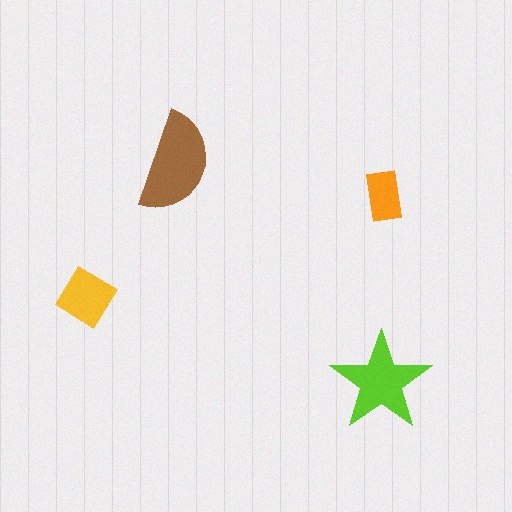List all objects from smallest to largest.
The orange rectangle, the yellow diamond, the lime star, the brown semicircle.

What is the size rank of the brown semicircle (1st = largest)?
1st.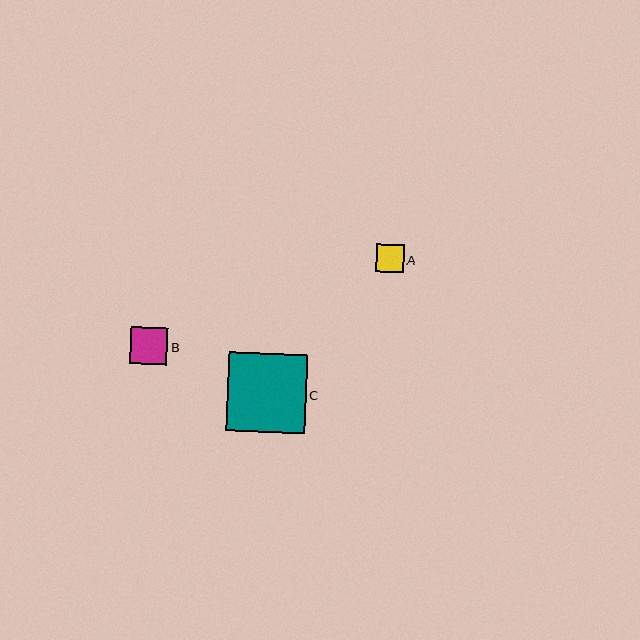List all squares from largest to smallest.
From largest to smallest: C, B, A.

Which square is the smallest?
Square A is the smallest with a size of approximately 28 pixels.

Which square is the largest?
Square C is the largest with a size of approximately 79 pixels.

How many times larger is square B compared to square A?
Square B is approximately 1.4 times the size of square A.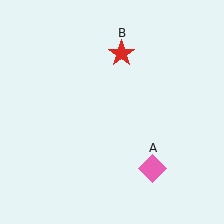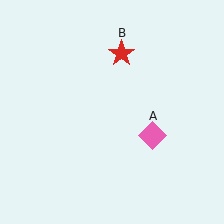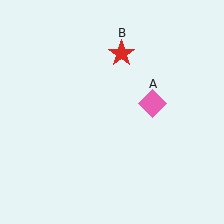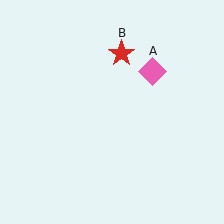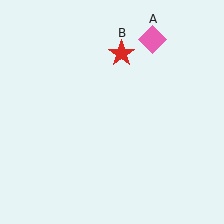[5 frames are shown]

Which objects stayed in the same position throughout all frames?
Red star (object B) remained stationary.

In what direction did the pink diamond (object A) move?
The pink diamond (object A) moved up.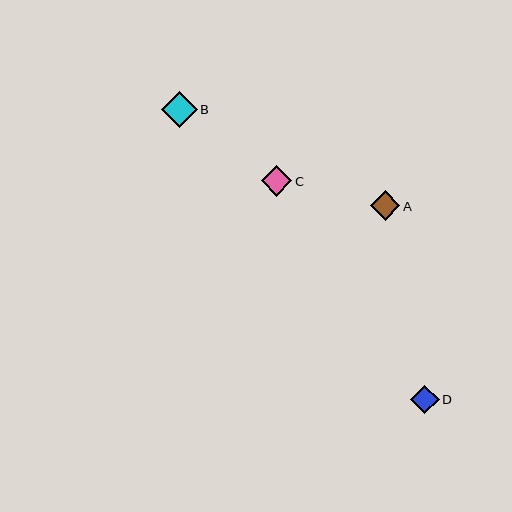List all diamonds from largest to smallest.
From largest to smallest: B, C, A, D.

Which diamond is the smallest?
Diamond D is the smallest with a size of approximately 28 pixels.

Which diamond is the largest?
Diamond B is the largest with a size of approximately 36 pixels.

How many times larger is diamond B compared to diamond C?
Diamond B is approximately 1.2 times the size of diamond C.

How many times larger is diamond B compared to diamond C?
Diamond B is approximately 1.2 times the size of diamond C.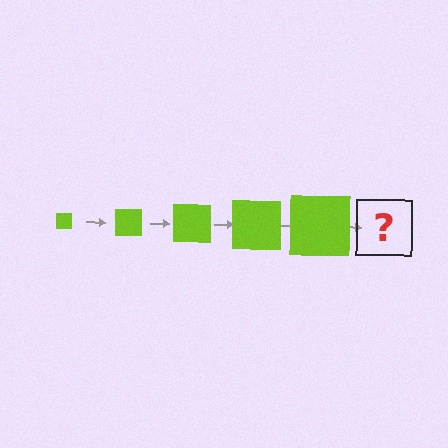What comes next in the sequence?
The next element should be a lime square, larger than the previous one.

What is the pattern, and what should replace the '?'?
The pattern is that the square gets progressively larger each step. The '?' should be a lime square, larger than the previous one.